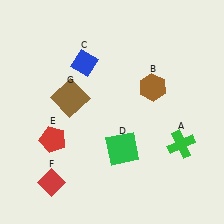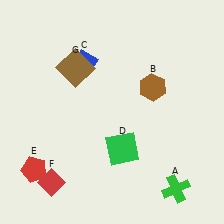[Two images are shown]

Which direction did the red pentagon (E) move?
The red pentagon (E) moved down.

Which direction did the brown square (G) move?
The brown square (G) moved up.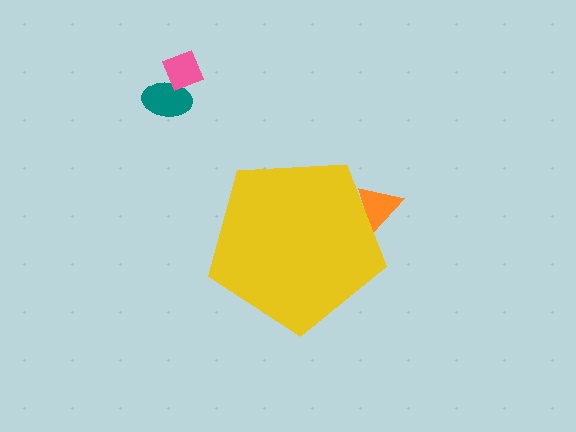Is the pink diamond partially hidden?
No, the pink diamond is fully visible.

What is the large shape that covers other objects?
A yellow pentagon.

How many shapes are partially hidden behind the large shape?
1 shape is partially hidden.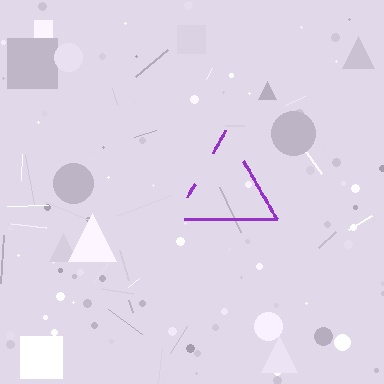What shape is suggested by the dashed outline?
The dashed outline suggests a triangle.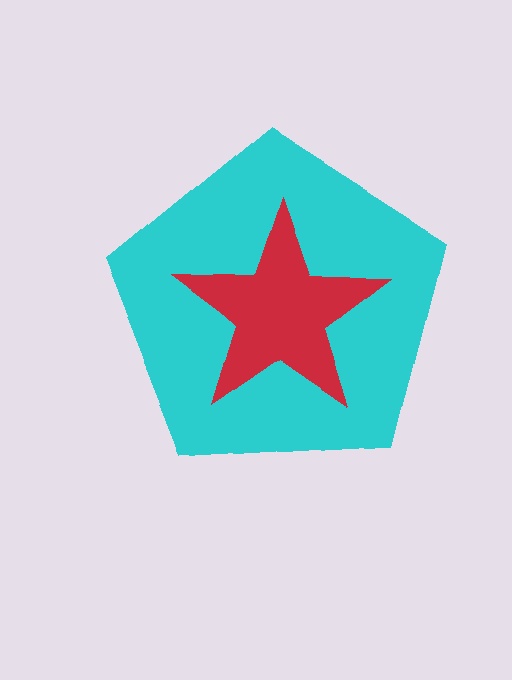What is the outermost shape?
The cyan pentagon.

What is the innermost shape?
The red star.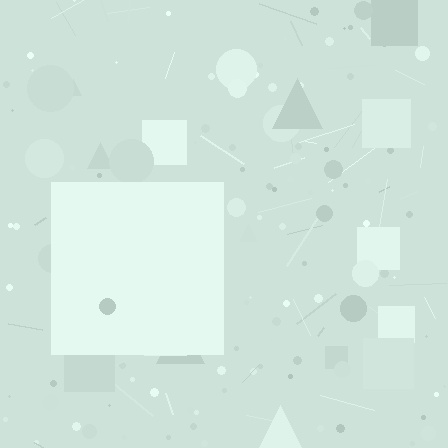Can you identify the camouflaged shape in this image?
The camouflaged shape is a square.